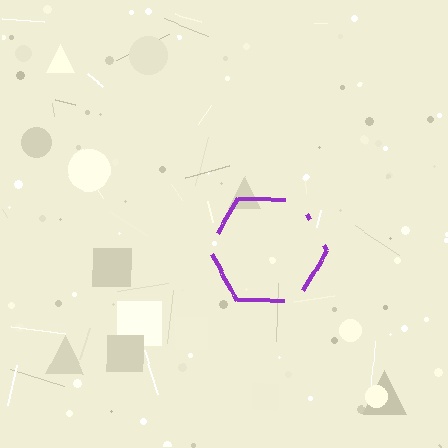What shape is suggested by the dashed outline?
The dashed outline suggests a hexagon.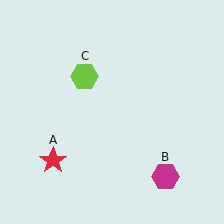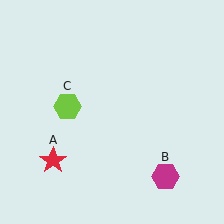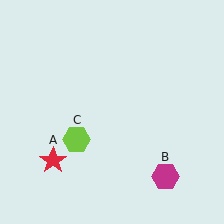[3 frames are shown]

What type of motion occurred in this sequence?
The lime hexagon (object C) rotated counterclockwise around the center of the scene.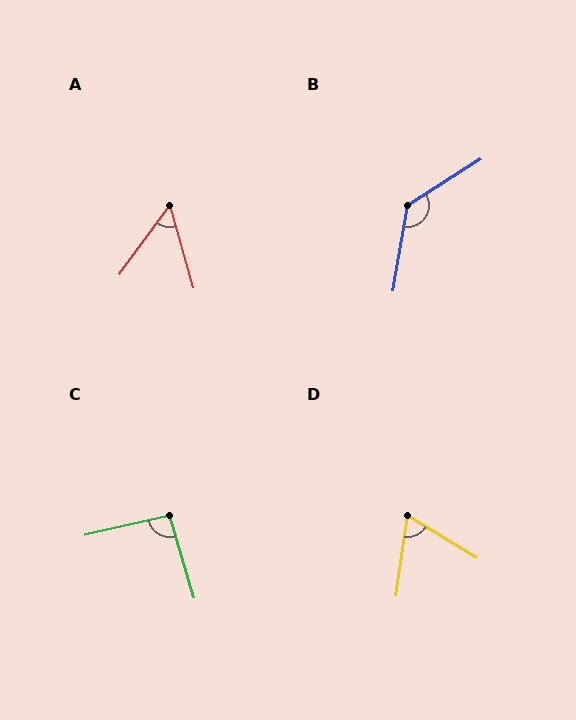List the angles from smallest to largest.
A (52°), D (67°), C (94°), B (132°).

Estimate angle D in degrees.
Approximately 67 degrees.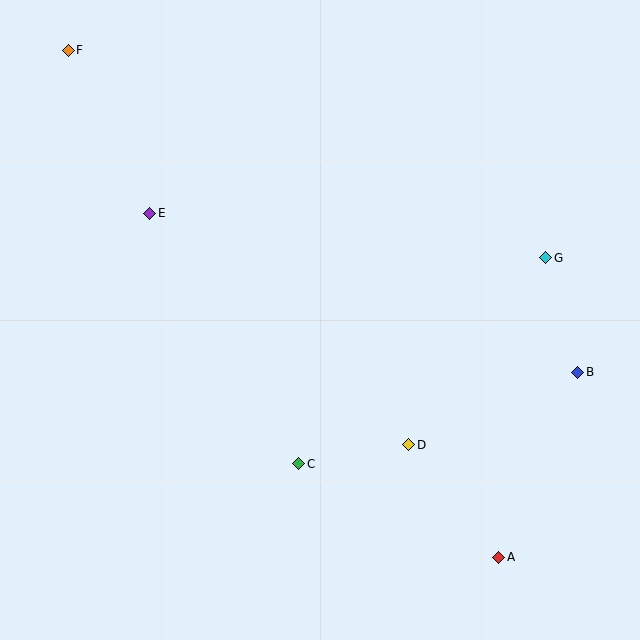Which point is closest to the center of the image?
Point C at (299, 464) is closest to the center.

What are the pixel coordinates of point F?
Point F is at (68, 50).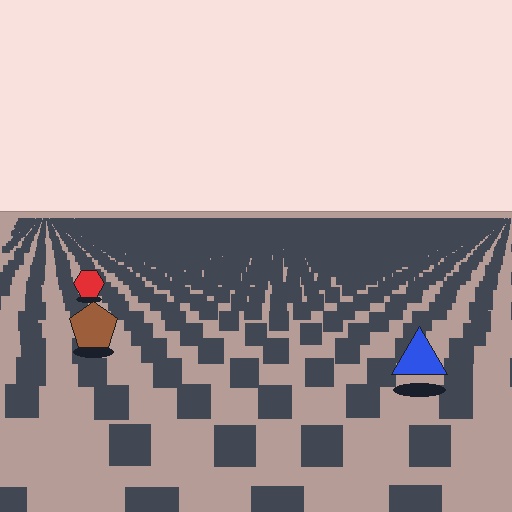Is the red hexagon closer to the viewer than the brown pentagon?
No. The brown pentagon is closer — you can tell from the texture gradient: the ground texture is coarser near it.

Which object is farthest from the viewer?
The red hexagon is farthest from the viewer. It appears smaller and the ground texture around it is denser.